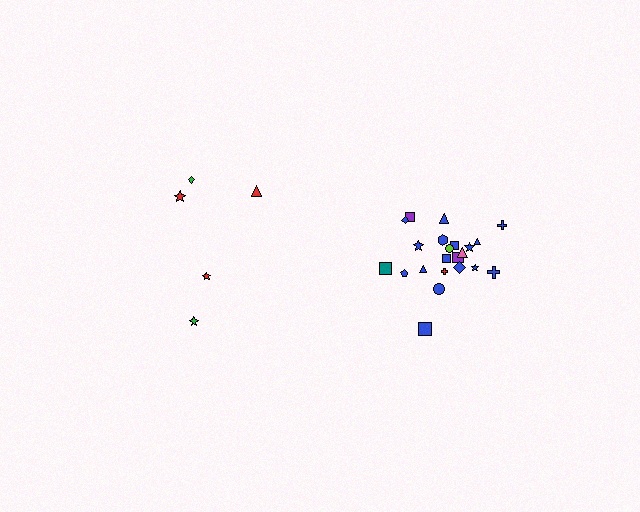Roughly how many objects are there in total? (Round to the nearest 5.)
Roughly 25 objects in total.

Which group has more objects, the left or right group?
The right group.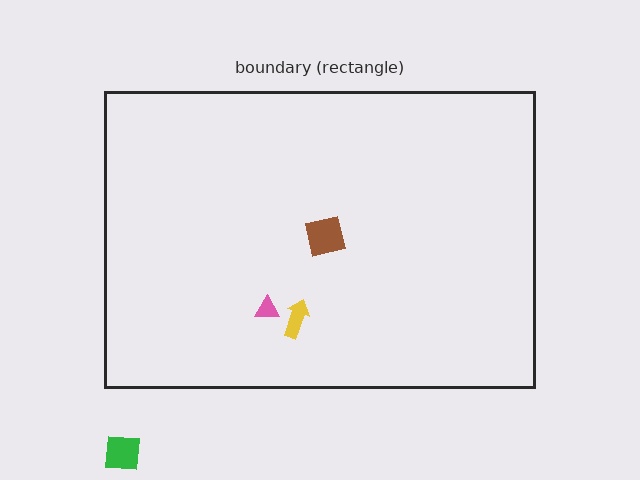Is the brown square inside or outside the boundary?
Inside.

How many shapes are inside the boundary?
3 inside, 1 outside.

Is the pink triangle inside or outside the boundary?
Inside.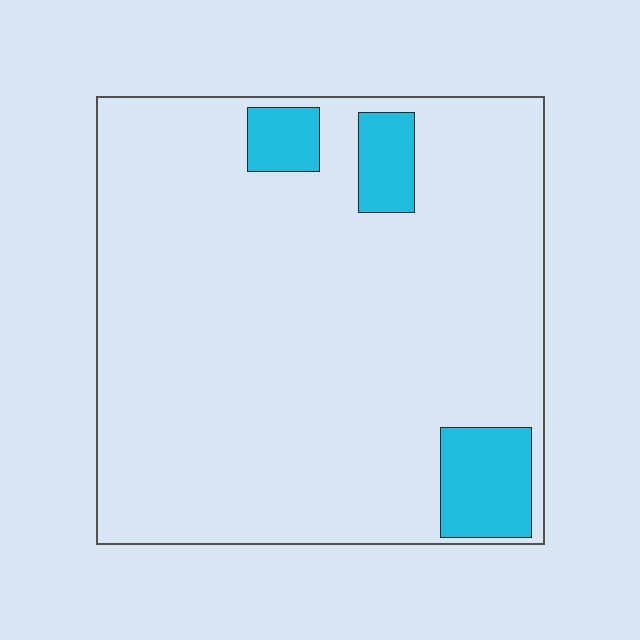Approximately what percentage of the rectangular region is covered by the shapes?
Approximately 10%.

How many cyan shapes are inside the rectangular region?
3.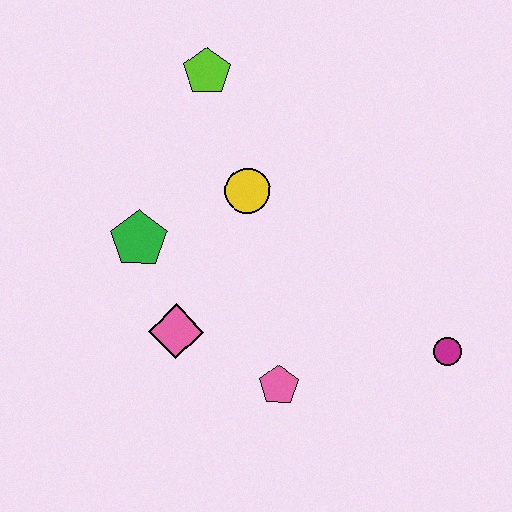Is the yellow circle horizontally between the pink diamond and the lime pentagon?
No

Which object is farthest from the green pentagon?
The magenta circle is farthest from the green pentagon.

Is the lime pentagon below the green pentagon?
No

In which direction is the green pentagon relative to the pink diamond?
The green pentagon is above the pink diamond.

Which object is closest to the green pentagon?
The pink diamond is closest to the green pentagon.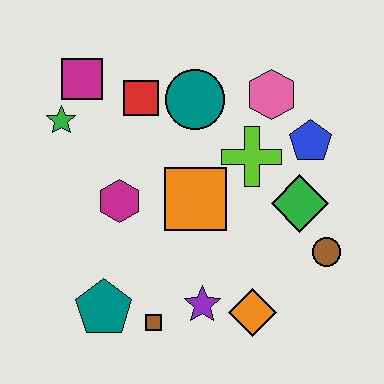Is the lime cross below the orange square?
No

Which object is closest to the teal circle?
The red square is closest to the teal circle.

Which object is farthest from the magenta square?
The brown circle is farthest from the magenta square.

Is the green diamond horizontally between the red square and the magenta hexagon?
No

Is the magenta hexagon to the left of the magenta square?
No